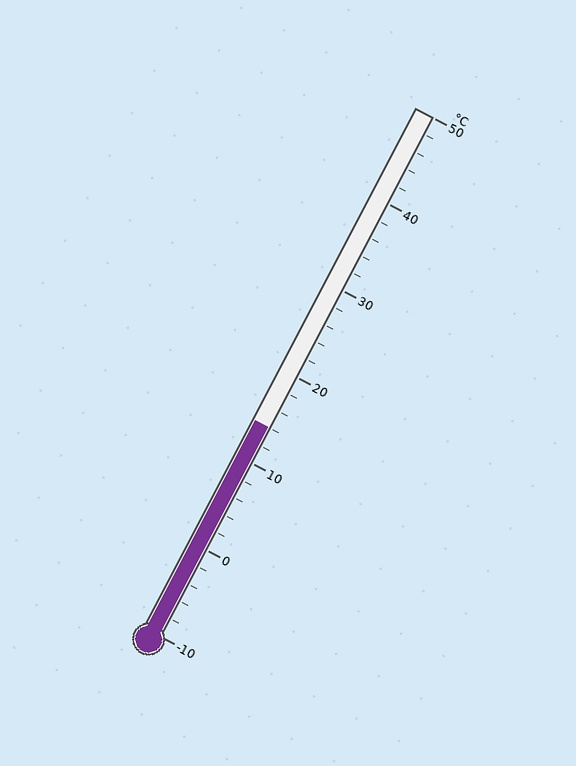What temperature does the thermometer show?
The thermometer shows approximately 14°C.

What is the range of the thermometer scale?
The thermometer scale ranges from -10°C to 50°C.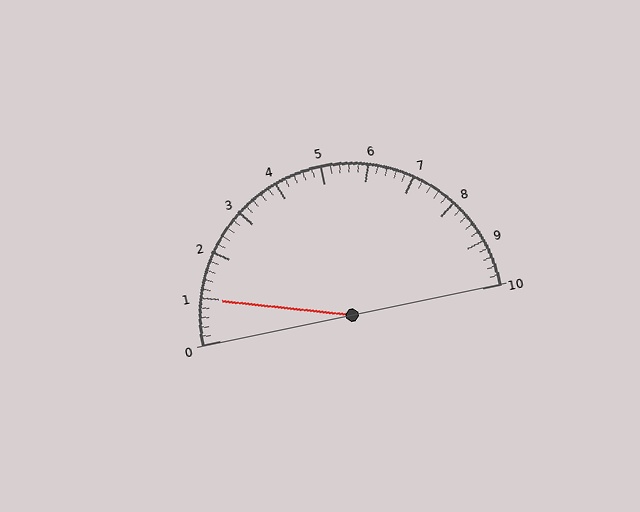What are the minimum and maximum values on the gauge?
The gauge ranges from 0 to 10.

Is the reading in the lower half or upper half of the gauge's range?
The reading is in the lower half of the range (0 to 10).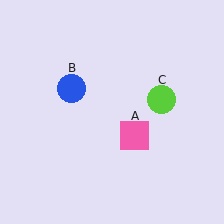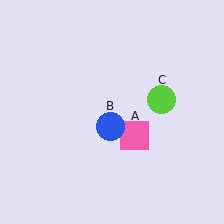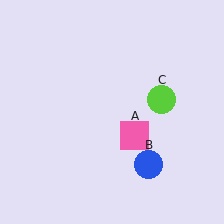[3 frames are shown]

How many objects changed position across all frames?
1 object changed position: blue circle (object B).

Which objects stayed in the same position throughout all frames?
Pink square (object A) and lime circle (object C) remained stationary.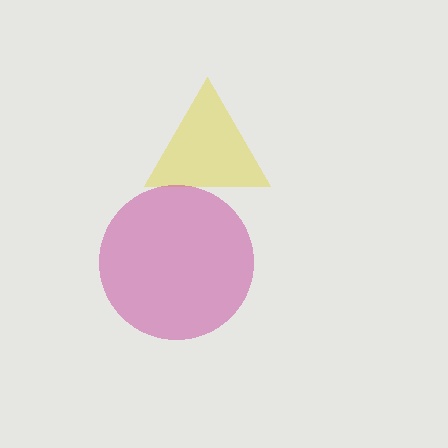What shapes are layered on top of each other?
The layered shapes are: a yellow triangle, a magenta circle.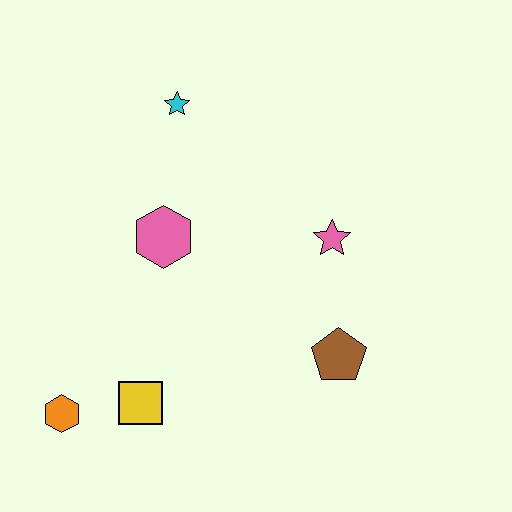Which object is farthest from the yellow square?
The cyan star is farthest from the yellow square.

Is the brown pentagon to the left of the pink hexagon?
No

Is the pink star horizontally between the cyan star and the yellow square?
No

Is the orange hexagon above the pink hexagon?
No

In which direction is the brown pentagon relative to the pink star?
The brown pentagon is below the pink star.